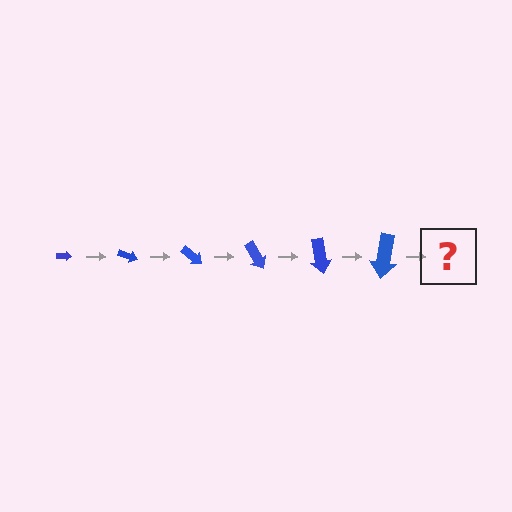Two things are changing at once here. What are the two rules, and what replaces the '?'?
The two rules are that the arrow grows larger each step and it rotates 20 degrees each step. The '?' should be an arrow, larger than the previous one and rotated 120 degrees from the start.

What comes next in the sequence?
The next element should be an arrow, larger than the previous one and rotated 120 degrees from the start.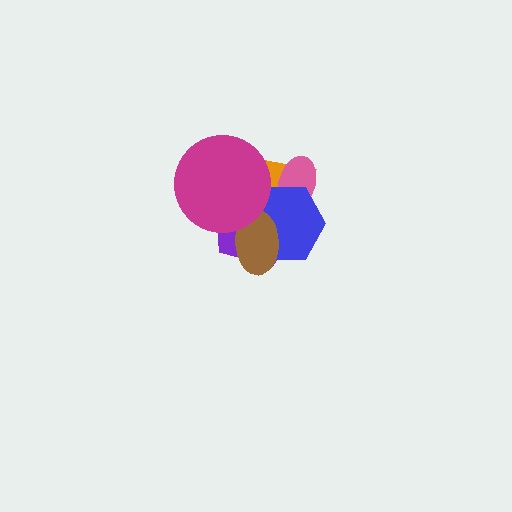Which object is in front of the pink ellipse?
The blue hexagon is in front of the pink ellipse.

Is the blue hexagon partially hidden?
Yes, it is partially covered by another shape.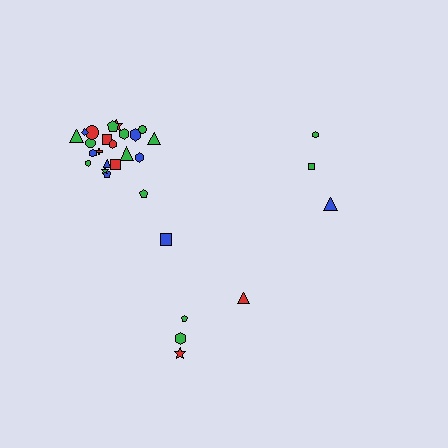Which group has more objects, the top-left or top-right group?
The top-left group.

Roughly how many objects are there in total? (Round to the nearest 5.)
Roughly 30 objects in total.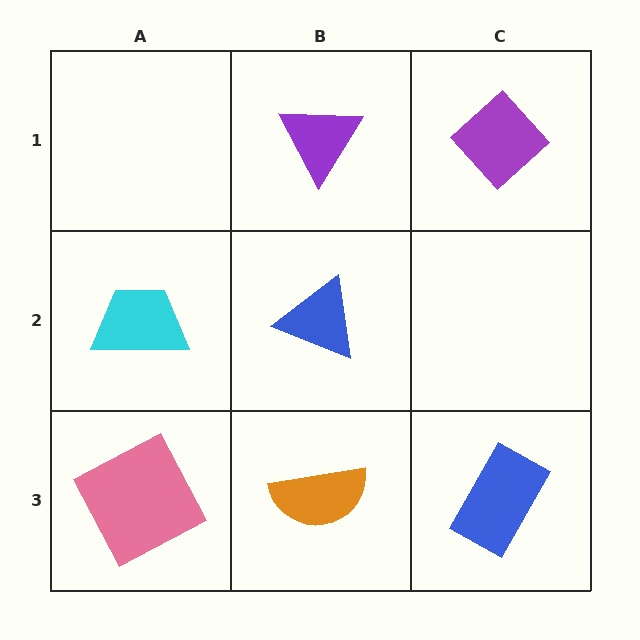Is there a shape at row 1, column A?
No, that cell is empty.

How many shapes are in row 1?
2 shapes.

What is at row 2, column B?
A blue triangle.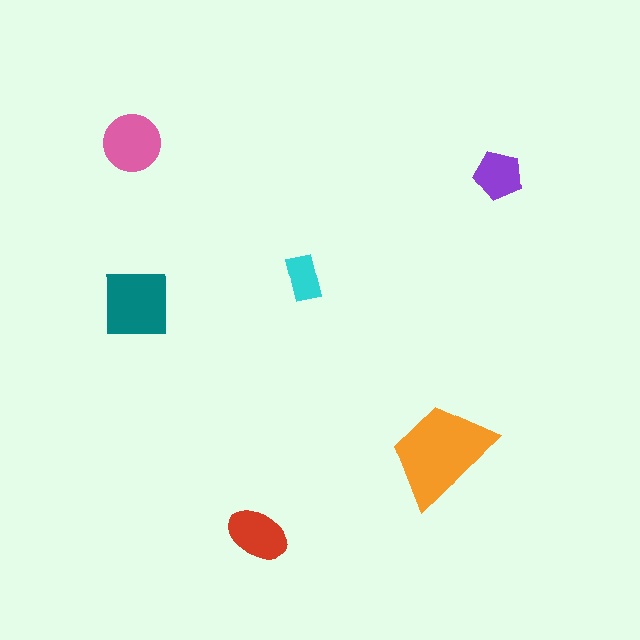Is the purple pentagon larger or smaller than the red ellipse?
Smaller.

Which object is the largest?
The orange trapezoid.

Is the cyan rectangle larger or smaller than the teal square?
Smaller.